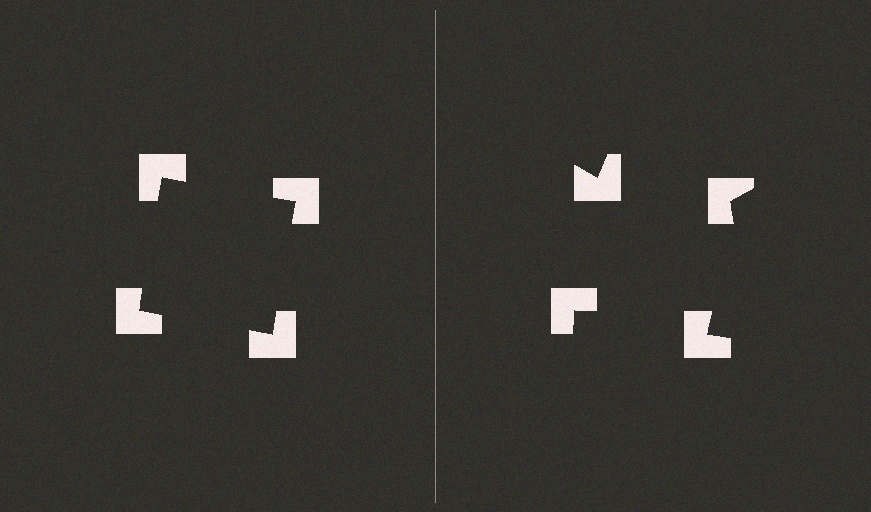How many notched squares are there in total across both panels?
8 — 4 on each side.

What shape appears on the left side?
An illusory square.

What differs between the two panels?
The notched squares are positioned identically on both sides; only the wedge orientations differ. On the left they align to a square; on the right they are misaligned.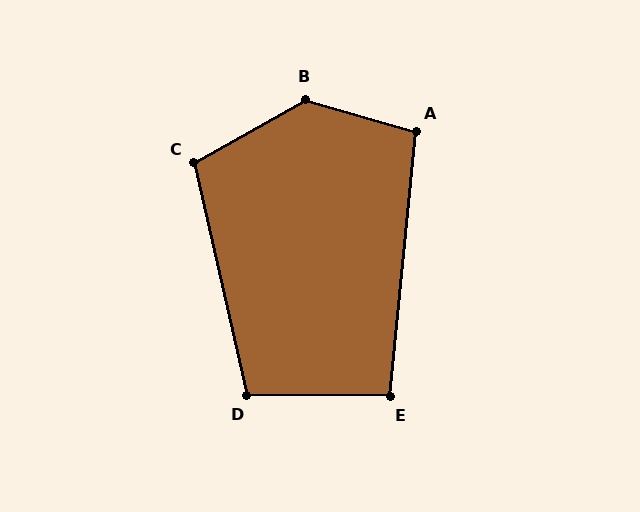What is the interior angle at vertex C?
Approximately 106 degrees (obtuse).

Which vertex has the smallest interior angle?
E, at approximately 95 degrees.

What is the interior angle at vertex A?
Approximately 101 degrees (obtuse).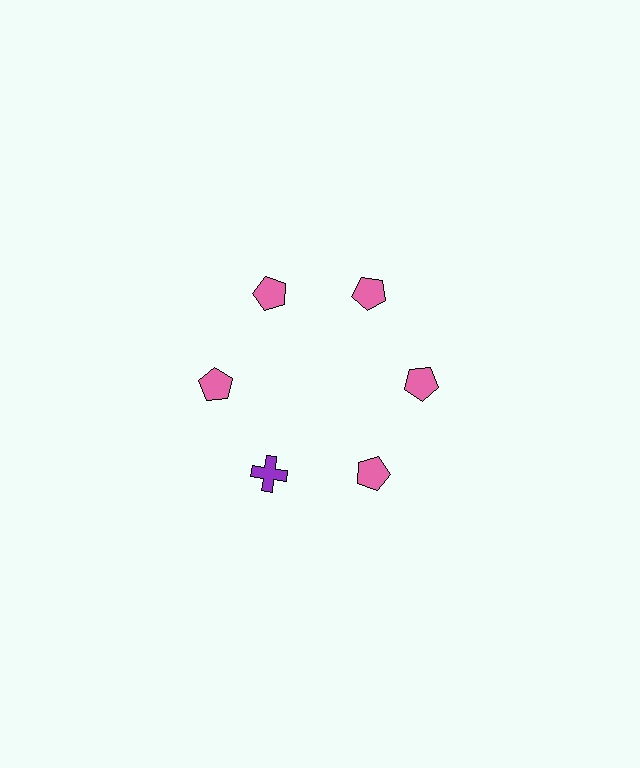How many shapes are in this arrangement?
There are 6 shapes arranged in a ring pattern.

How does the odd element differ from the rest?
It differs in both color (purple instead of pink) and shape (cross instead of pentagon).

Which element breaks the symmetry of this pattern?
The purple cross at roughly the 7 o'clock position breaks the symmetry. All other shapes are pink pentagons.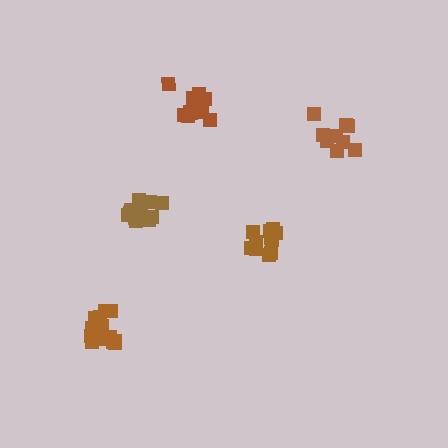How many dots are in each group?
Group 1: 11 dots, Group 2: 11 dots, Group 3: 11 dots, Group 4: 14 dots, Group 5: 13 dots (60 total).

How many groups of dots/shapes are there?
There are 5 groups.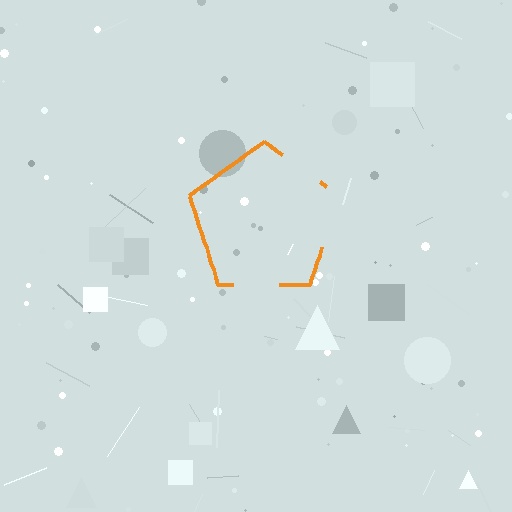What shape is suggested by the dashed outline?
The dashed outline suggests a pentagon.